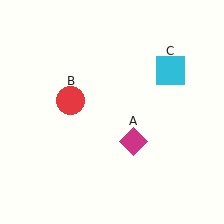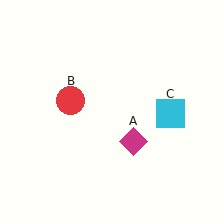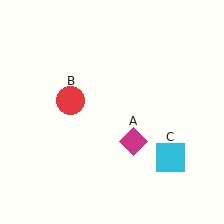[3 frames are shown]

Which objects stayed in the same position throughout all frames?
Magenta diamond (object A) and red circle (object B) remained stationary.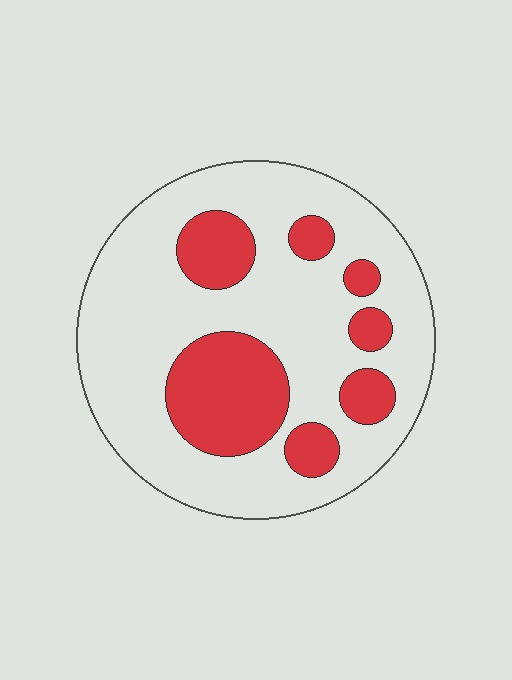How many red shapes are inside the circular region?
7.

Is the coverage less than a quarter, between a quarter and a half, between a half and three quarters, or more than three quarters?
Between a quarter and a half.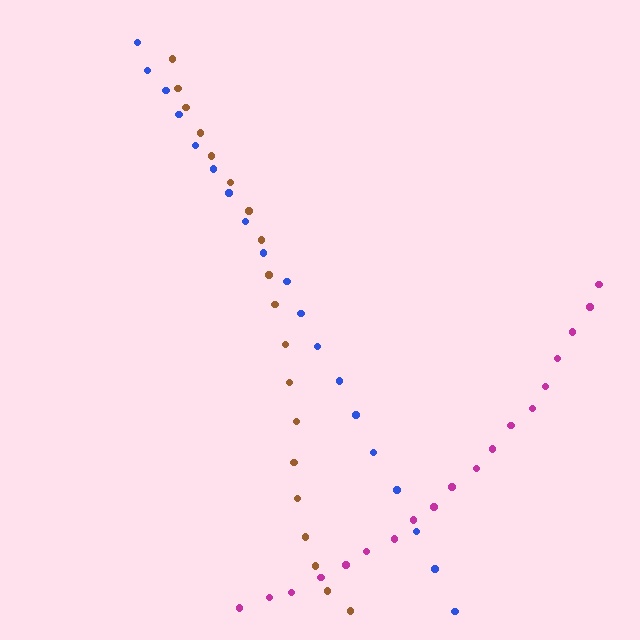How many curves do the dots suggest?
There are 3 distinct paths.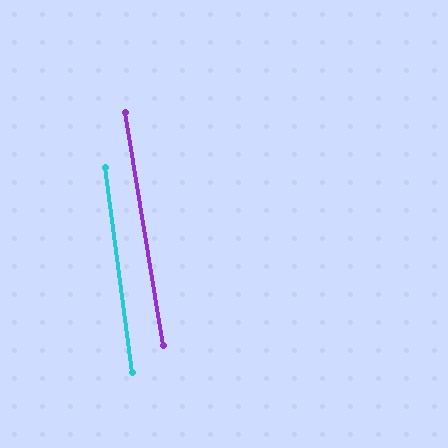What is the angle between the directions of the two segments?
Approximately 2 degrees.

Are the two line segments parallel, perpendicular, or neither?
Parallel — their directions differ by only 1.7°.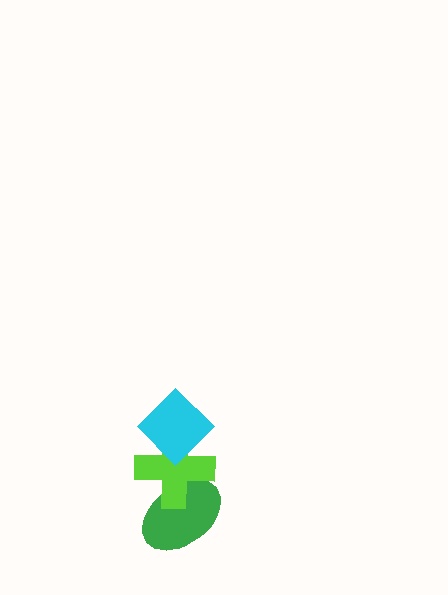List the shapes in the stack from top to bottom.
From top to bottom: the cyan diamond, the lime cross, the green ellipse.